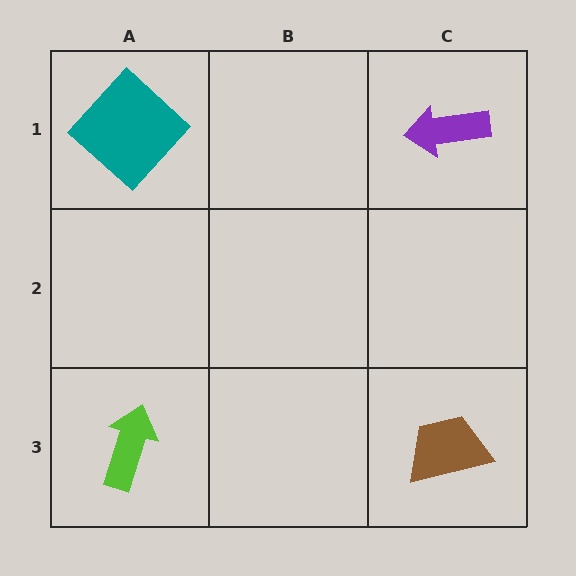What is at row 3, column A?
A lime arrow.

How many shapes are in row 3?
2 shapes.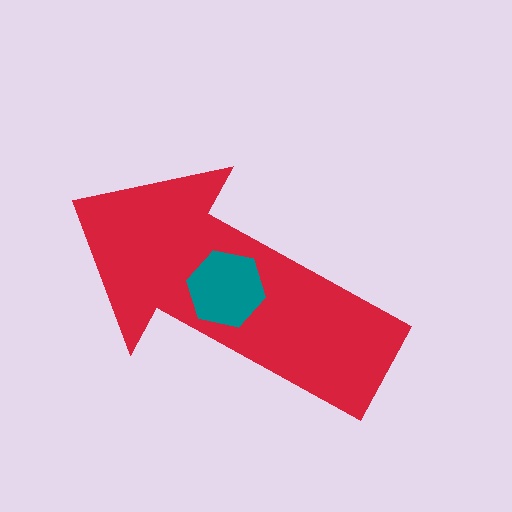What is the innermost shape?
The teal hexagon.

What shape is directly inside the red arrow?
The teal hexagon.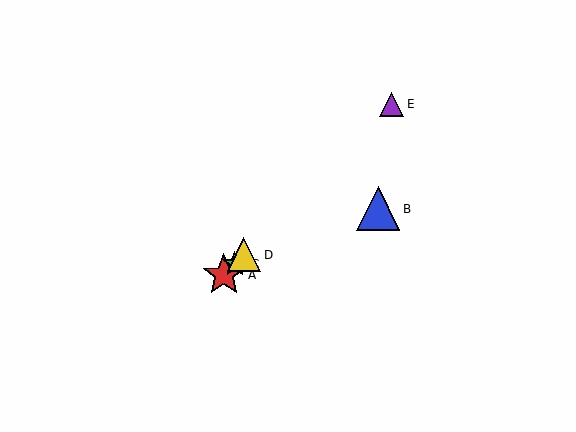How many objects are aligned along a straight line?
4 objects (A, C, D, E) are aligned along a straight line.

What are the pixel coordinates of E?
Object E is at (392, 104).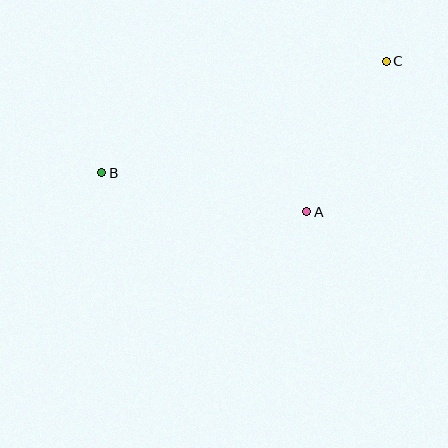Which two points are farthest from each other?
Points B and C are farthest from each other.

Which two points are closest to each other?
Points A and C are closest to each other.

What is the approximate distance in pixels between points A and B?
The distance between A and B is approximately 208 pixels.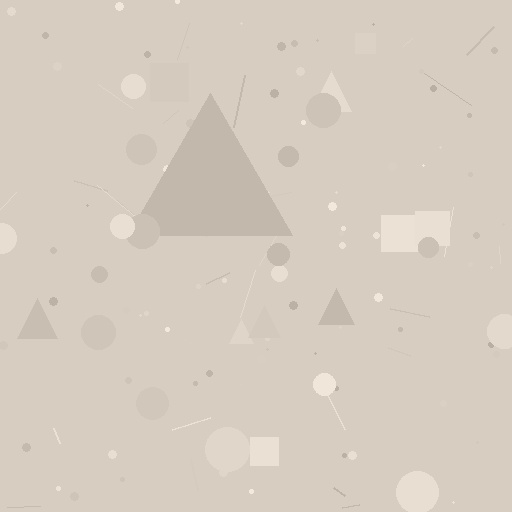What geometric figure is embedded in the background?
A triangle is embedded in the background.